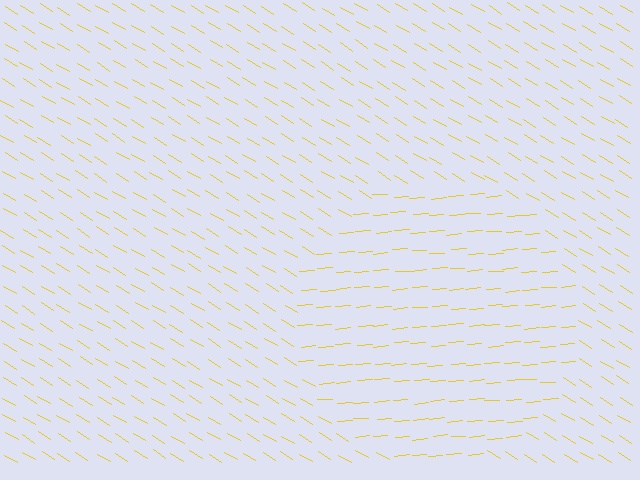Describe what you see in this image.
The image is filled with small yellow line segments. A circle region in the image has lines oriented differently from the surrounding lines, creating a visible texture boundary.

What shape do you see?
I see a circle.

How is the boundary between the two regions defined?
The boundary is defined purely by a change in line orientation (approximately 36 degrees difference). All lines are the same color and thickness.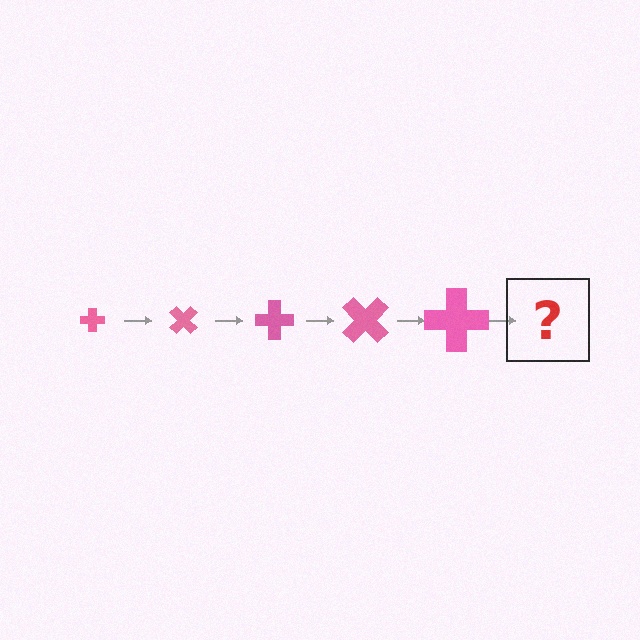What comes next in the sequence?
The next element should be a cross, larger than the previous one and rotated 225 degrees from the start.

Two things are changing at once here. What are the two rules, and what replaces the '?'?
The two rules are that the cross grows larger each step and it rotates 45 degrees each step. The '?' should be a cross, larger than the previous one and rotated 225 degrees from the start.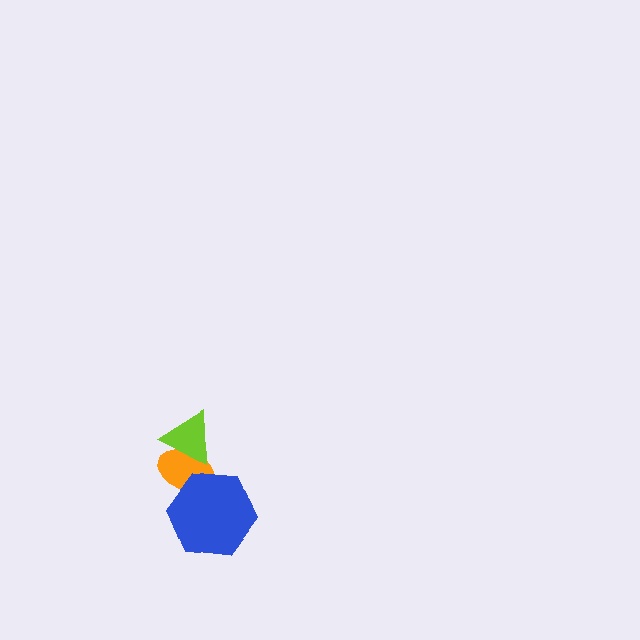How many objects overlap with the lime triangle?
1 object overlaps with the lime triangle.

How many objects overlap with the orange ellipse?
2 objects overlap with the orange ellipse.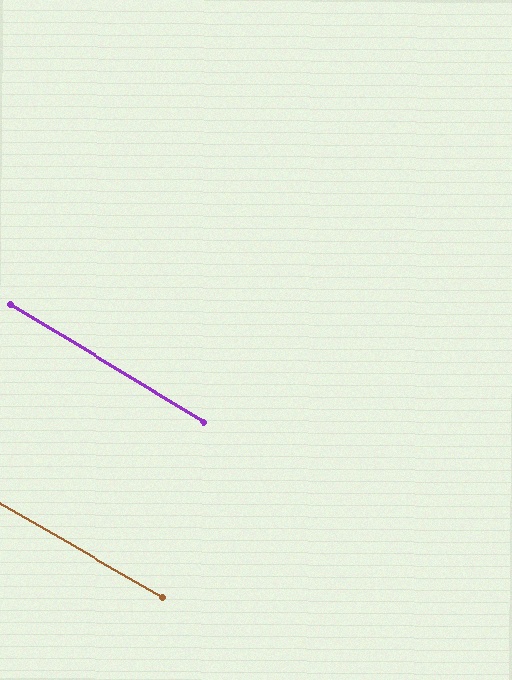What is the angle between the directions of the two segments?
Approximately 2 degrees.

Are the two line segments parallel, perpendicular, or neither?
Parallel — their directions differ by only 1.5°.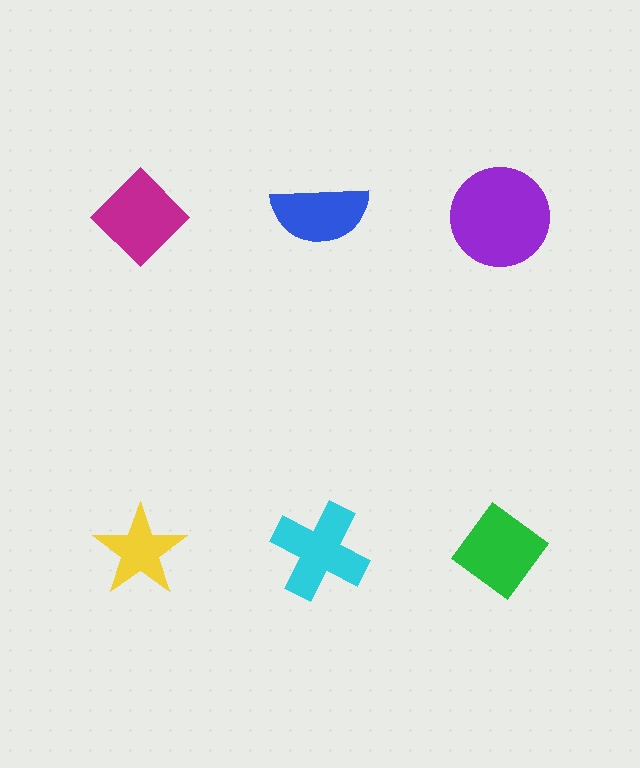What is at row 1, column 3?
A purple circle.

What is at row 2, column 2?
A cyan cross.